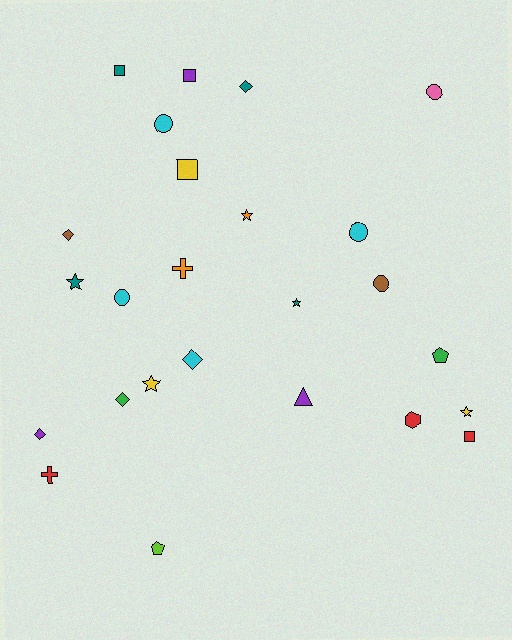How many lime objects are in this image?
There is 1 lime object.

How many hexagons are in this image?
There is 1 hexagon.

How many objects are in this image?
There are 25 objects.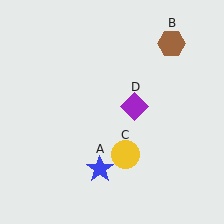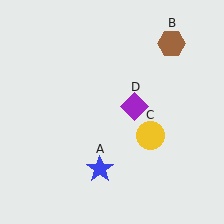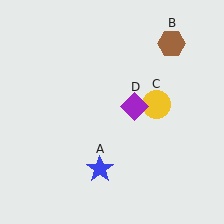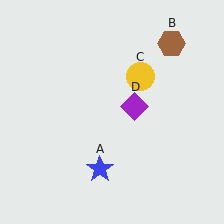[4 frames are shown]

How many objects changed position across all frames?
1 object changed position: yellow circle (object C).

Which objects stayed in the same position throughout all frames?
Blue star (object A) and brown hexagon (object B) and purple diamond (object D) remained stationary.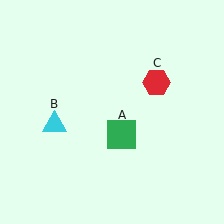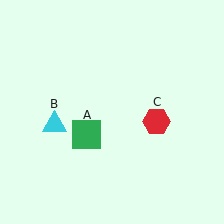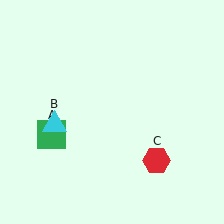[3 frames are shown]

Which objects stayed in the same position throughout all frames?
Cyan triangle (object B) remained stationary.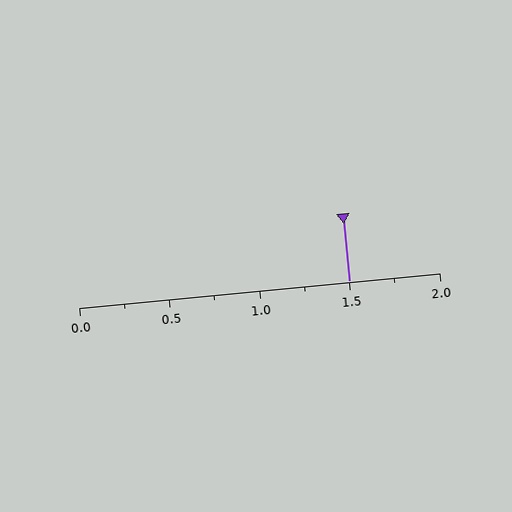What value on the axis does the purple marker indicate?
The marker indicates approximately 1.5.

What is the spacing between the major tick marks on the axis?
The major ticks are spaced 0.5 apart.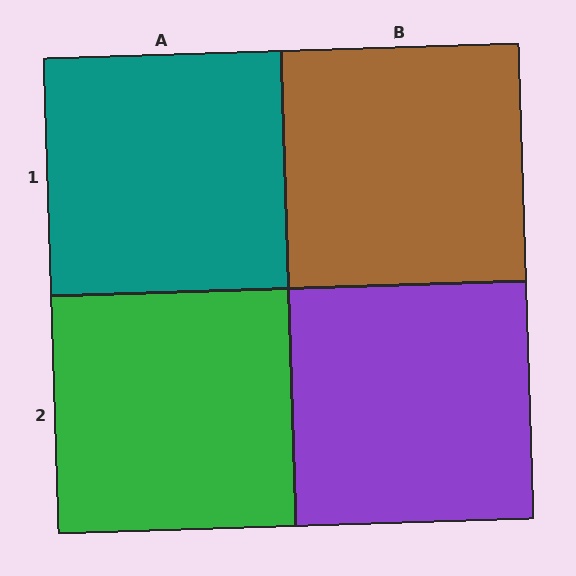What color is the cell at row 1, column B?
Brown.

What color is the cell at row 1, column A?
Teal.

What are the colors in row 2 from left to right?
Green, purple.